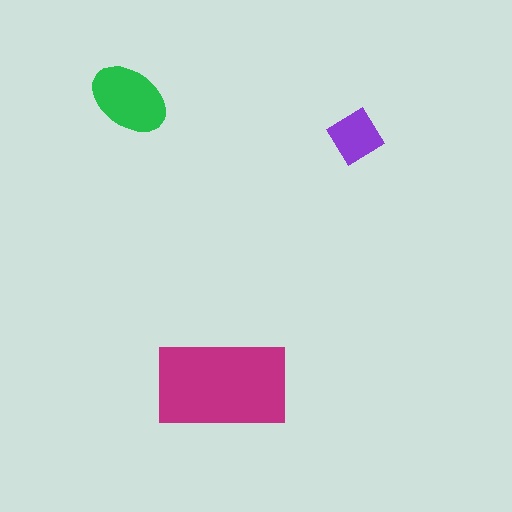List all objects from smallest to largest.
The purple diamond, the green ellipse, the magenta rectangle.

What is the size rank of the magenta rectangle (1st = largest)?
1st.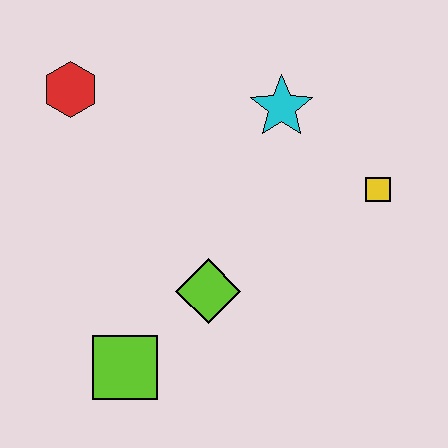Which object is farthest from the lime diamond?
The red hexagon is farthest from the lime diamond.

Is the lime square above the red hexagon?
No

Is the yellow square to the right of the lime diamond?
Yes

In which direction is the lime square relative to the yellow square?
The lime square is to the left of the yellow square.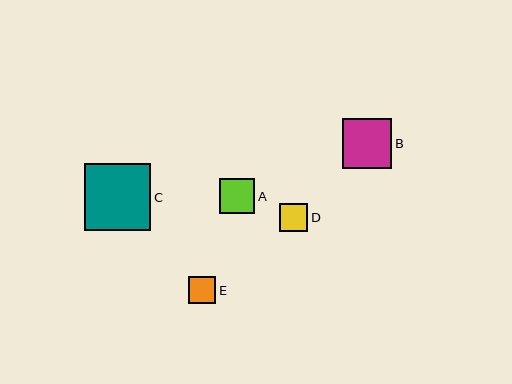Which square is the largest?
Square C is the largest with a size of approximately 66 pixels.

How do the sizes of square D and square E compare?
Square D and square E are approximately the same size.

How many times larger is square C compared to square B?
Square C is approximately 1.3 times the size of square B.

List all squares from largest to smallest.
From largest to smallest: C, B, A, D, E.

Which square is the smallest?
Square E is the smallest with a size of approximately 28 pixels.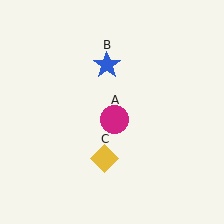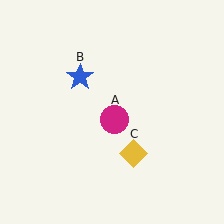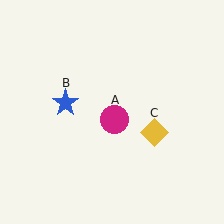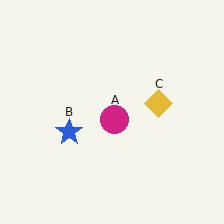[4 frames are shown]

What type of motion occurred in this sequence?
The blue star (object B), yellow diamond (object C) rotated counterclockwise around the center of the scene.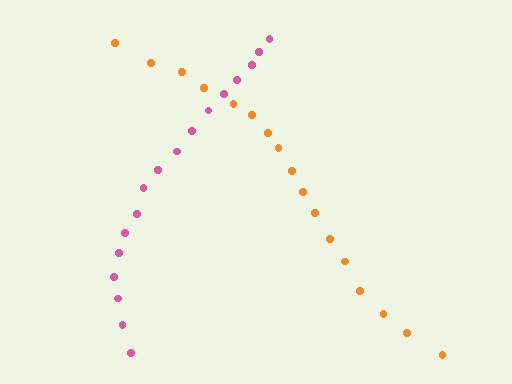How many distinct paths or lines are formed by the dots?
There are 2 distinct paths.